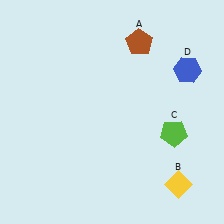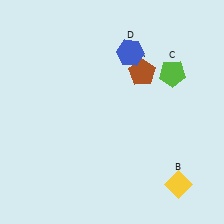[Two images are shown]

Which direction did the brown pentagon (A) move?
The brown pentagon (A) moved down.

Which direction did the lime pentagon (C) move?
The lime pentagon (C) moved up.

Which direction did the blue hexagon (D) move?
The blue hexagon (D) moved left.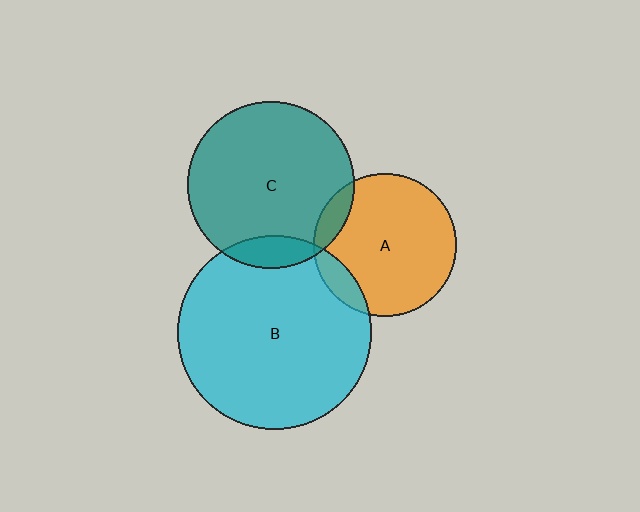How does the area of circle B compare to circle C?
Approximately 1.4 times.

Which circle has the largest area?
Circle B (cyan).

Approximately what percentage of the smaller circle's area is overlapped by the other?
Approximately 10%.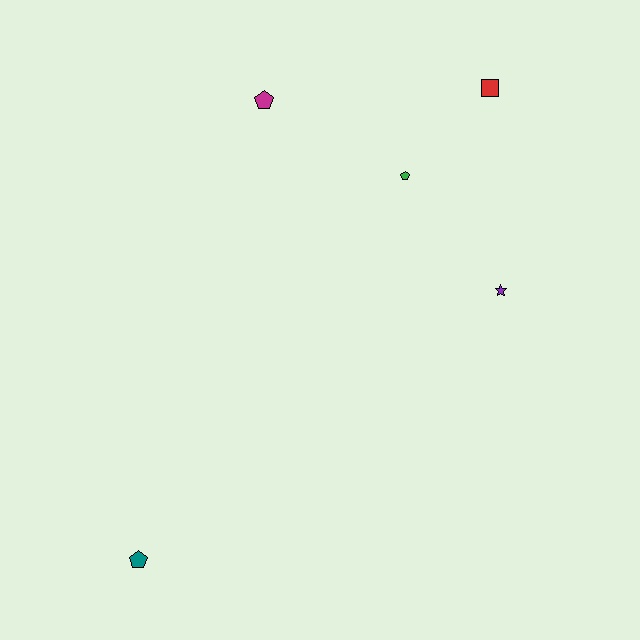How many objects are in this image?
There are 5 objects.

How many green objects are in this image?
There is 1 green object.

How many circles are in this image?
There are no circles.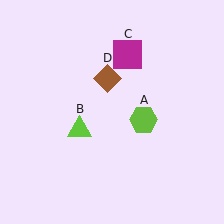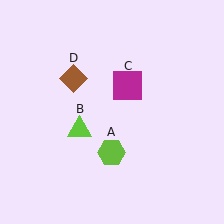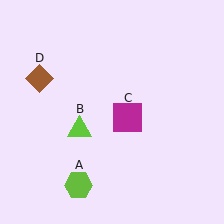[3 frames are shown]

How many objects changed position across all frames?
3 objects changed position: lime hexagon (object A), magenta square (object C), brown diamond (object D).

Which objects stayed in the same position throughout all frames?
Lime triangle (object B) remained stationary.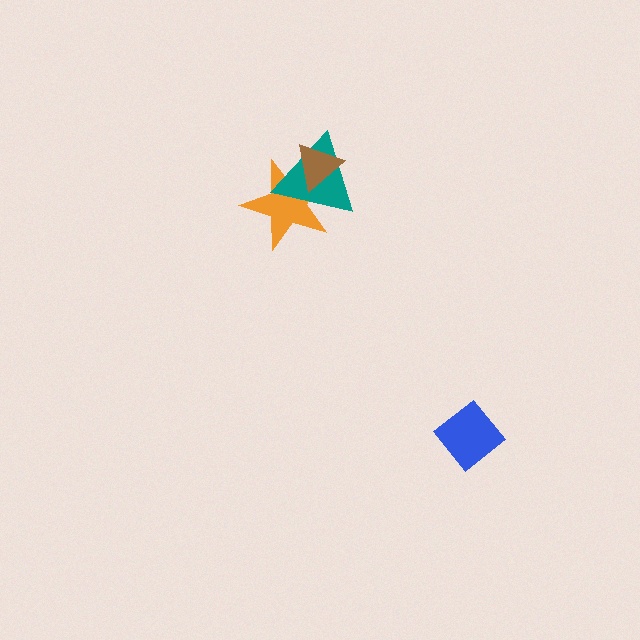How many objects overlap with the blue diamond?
0 objects overlap with the blue diamond.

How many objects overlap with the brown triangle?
2 objects overlap with the brown triangle.